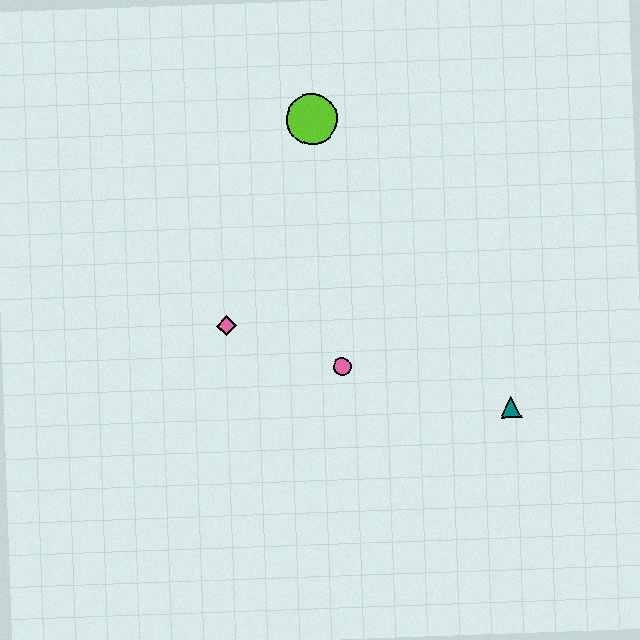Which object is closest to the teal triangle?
The pink circle is closest to the teal triangle.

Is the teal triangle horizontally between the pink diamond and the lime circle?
No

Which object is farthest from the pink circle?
The lime circle is farthest from the pink circle.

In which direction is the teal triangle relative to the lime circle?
The teal triangle is below the lime circle.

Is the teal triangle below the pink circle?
Yes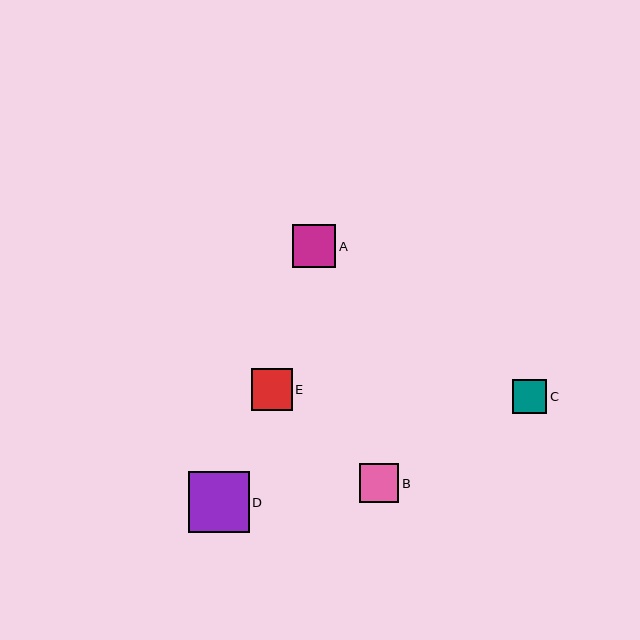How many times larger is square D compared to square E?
Square D is approximately 1.5 times the size of square E.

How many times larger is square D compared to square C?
Square D is approximately 1.8 times the size of square C.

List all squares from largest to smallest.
From largest to smallest: D, A, E, B, C.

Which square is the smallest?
Square C is the smallest with a size of approximately 34 pixels.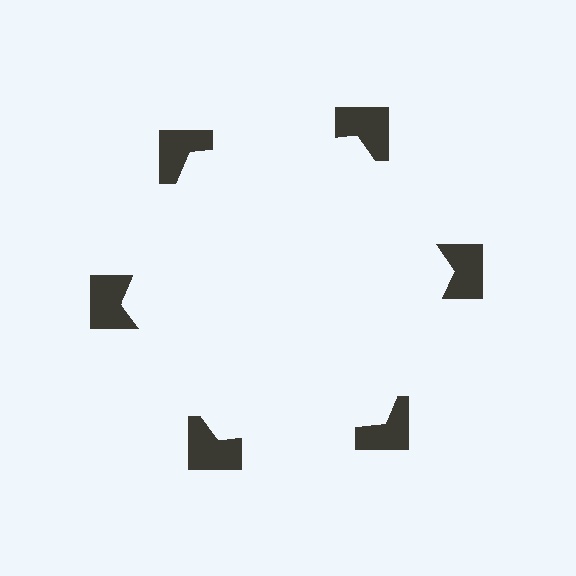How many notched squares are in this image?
There are 6 — one at each vertex of the illusory hexagon.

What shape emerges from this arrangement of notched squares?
An illusory hexagon — its edges are inferred from the aligned wedge cuts in the notched squares, not physically drawn.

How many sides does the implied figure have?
6 sides.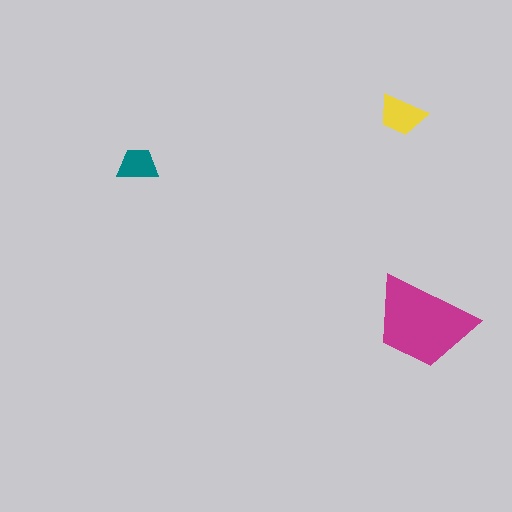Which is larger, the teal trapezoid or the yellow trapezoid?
The yellow one.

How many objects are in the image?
There are 3 objects in the image.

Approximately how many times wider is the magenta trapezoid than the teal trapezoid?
About 2.5 times wider.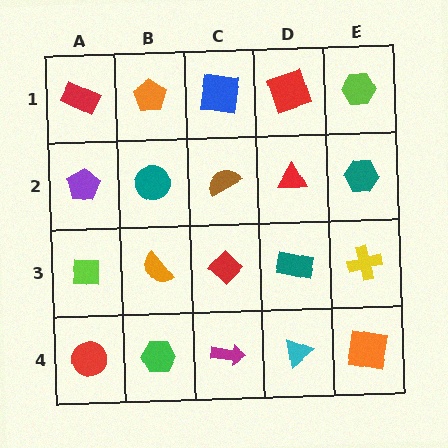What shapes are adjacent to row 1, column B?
A teal circle (row 2, column B), a red rectangle (row 1, column A), a blue square (row 1, column C).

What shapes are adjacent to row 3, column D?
A red triangle (row 2, column D), a cyan triangle (row 4, column D), a red diamond (row 3, column C), a yellow cross (row 3, column E).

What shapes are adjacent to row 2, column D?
A red square (row 1, column D), a teal rectangle (row 3, column D), a brown semicircle (row 2, column C), a teal hexagon (row 2, column E).